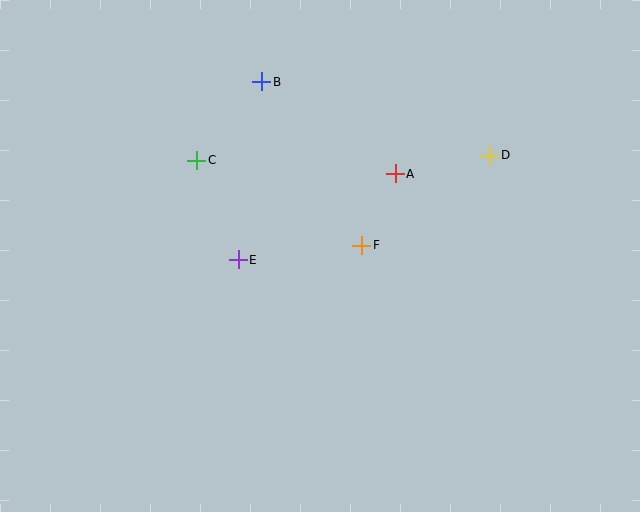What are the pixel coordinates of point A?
Point A is at (395, 174).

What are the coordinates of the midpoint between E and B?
The midpoint between E and B is at (250, 171).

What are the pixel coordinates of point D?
Point D is at (490, 155).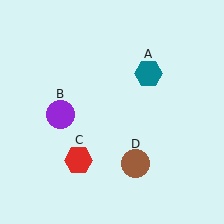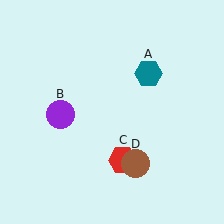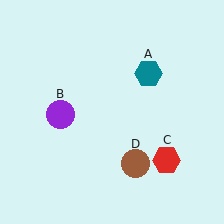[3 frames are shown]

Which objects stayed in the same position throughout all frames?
Teal hexagon (object A) and purple circle (object B) and brown circle (object D) remained stationary.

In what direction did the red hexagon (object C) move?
The red hexagon (object C) moved right.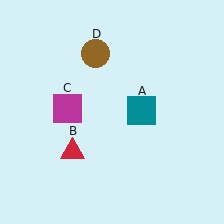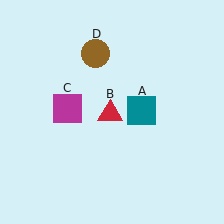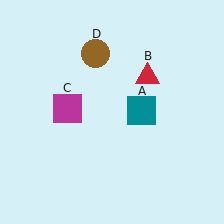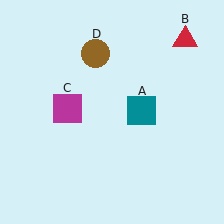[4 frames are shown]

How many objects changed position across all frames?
1 object changed position: red triangle (object B).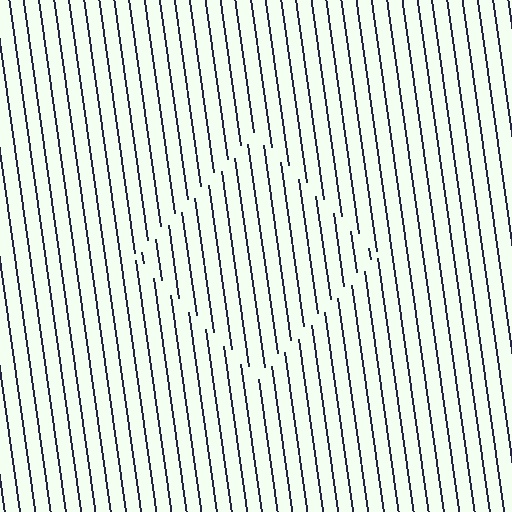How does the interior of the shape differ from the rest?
The interior of the shape contains the same grating, shifted by half a period — the contour is defined by the phase discontinuity where line-ends from the inner and outer gratings abut.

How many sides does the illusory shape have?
4 sides — the line-ends trace a square.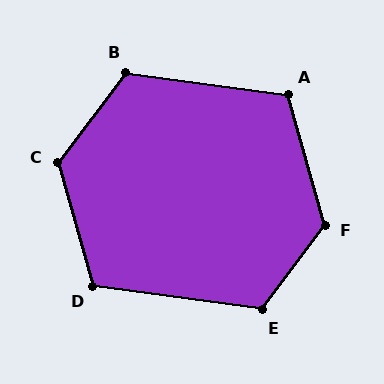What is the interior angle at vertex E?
Approximately 119 degrees (obtuse).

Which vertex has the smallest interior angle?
A, at approximately 113 degrees.